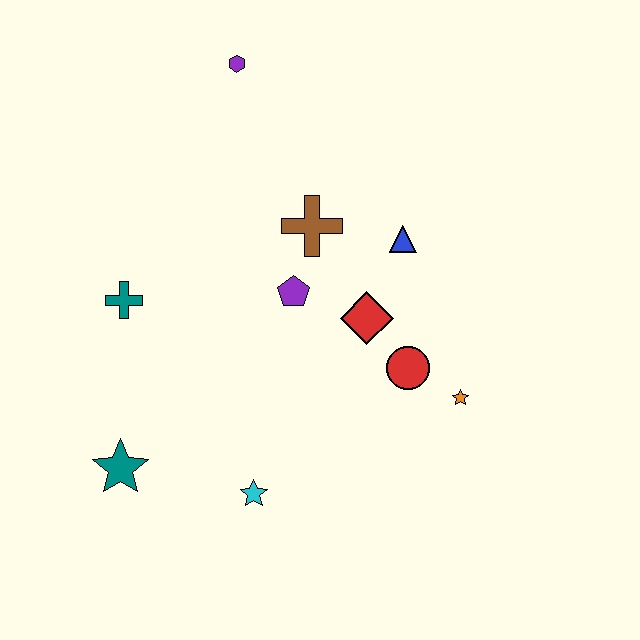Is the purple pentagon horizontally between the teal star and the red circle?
Yes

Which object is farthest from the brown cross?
The teal star is farthest from the brown cross.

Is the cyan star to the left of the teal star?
No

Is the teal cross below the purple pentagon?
Yes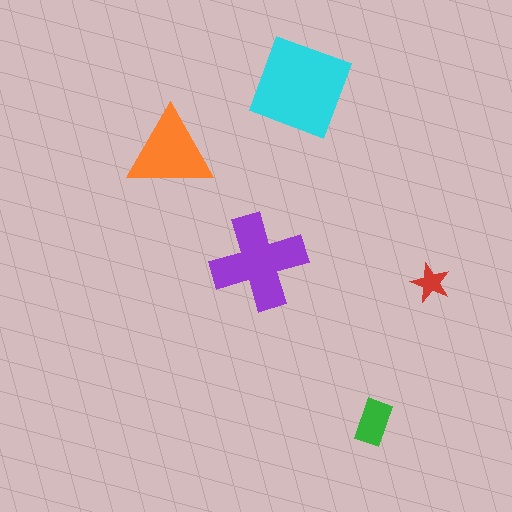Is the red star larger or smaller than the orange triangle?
Smaller.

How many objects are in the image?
There are 5 objects in the image.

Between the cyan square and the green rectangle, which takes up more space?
The cyan square.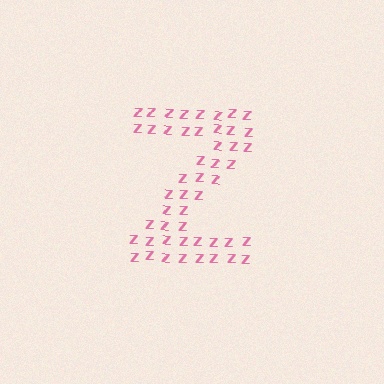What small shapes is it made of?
It is made of small letter Z's.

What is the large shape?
The large shape is the letter Z.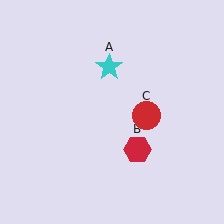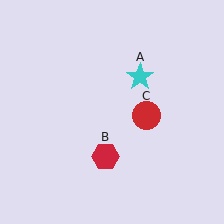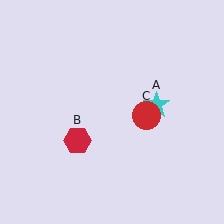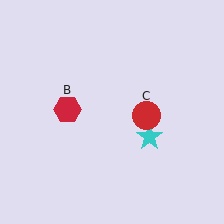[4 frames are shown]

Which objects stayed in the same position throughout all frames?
Red circle (object C) remained stationary.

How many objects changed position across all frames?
2 objects changed position: cyan star (object A), red hexagon (object B).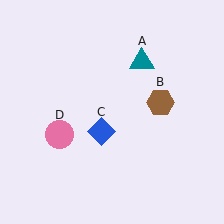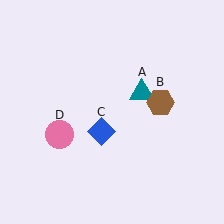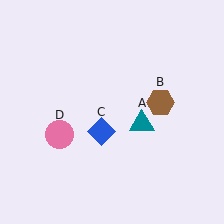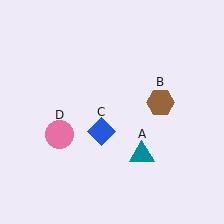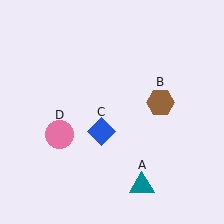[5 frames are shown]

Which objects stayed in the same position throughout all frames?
Brown hexagon (object B) and blue diamond (object C) and pink circle (object D) remained stationary.